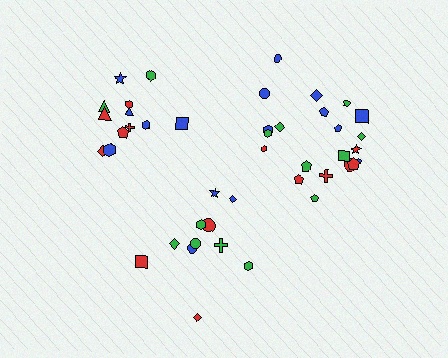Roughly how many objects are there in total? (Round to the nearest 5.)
Roughly 45 objects in total.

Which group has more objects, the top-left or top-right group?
The top-right group.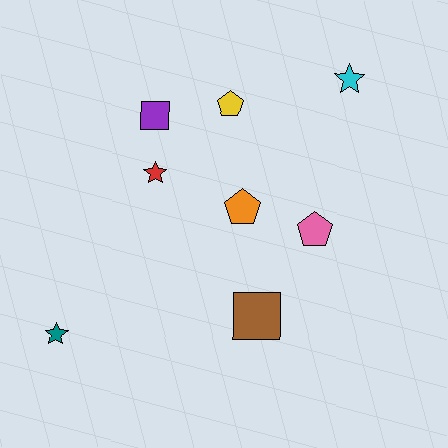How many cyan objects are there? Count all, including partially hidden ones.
There is 1 cyan object.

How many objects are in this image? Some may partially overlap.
There are 8 objects.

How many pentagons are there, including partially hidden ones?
There are 3 pentagons.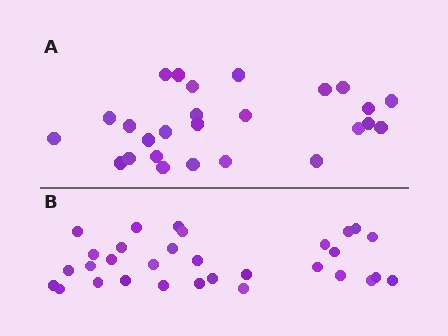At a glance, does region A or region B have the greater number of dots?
Region B (the bottom region) has more dots.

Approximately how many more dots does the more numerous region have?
Region B has about 5 more dots than region A.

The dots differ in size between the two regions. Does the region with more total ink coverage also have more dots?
No. Region A has more total ink coverage because its dots are larger, but region B actually contains more individual dots. Total area can be misleading — the number of items is what matters here.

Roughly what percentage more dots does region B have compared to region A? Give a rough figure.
About 20% more.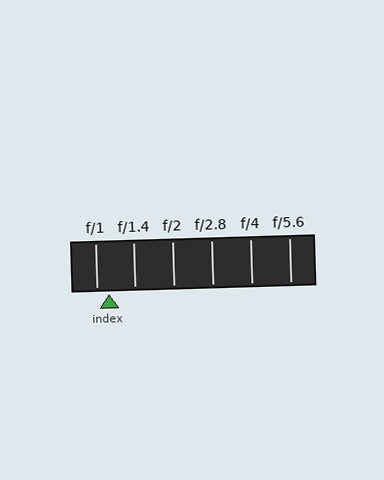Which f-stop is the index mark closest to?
The index mark is closest to f/1.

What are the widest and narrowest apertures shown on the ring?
The widest aperture shown is f/1 and the narrowest is f/5.6.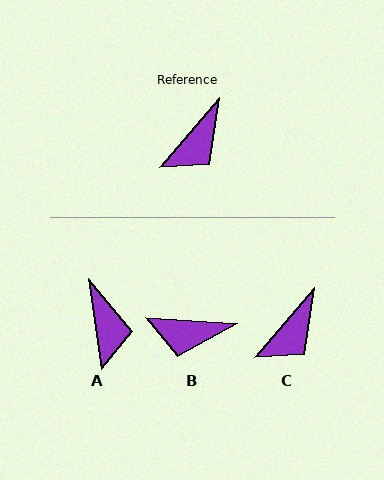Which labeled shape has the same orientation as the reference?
C.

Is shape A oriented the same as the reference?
No, it is off by about 48 degrees.